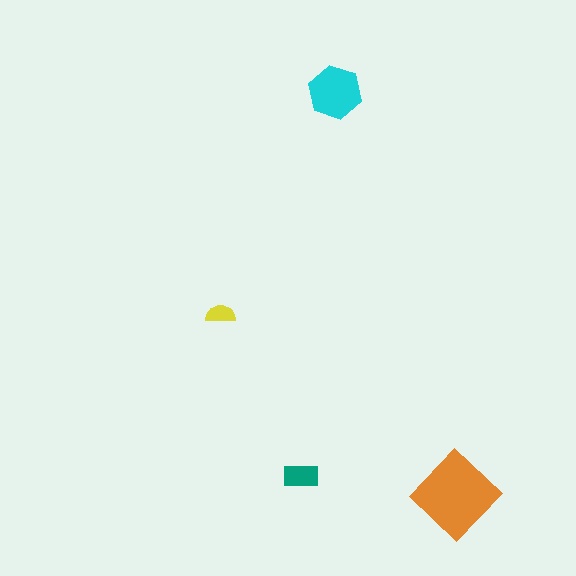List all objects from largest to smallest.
The orange diamond, the cyan hexagon, the teal rectangle, the yellow semicircle.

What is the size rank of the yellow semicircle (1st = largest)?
4th.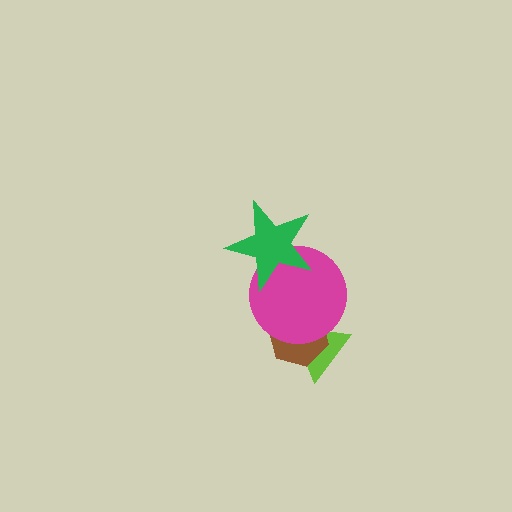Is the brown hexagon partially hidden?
Yes, it is partially covered by another shape.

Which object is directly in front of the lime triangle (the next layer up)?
The brown hexagon is directly in front of the lime triangle.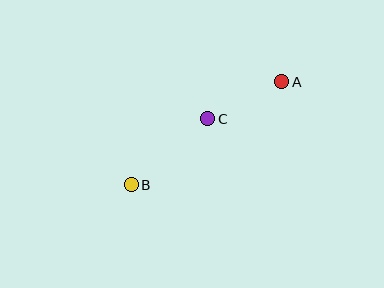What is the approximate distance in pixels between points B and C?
The distance between B and C is approximately 101 pixels.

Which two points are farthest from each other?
Points A and B are farthest from each other.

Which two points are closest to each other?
Points A and C are closest to each other.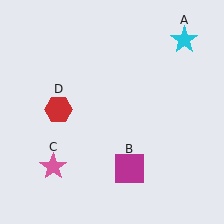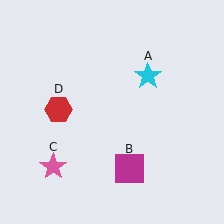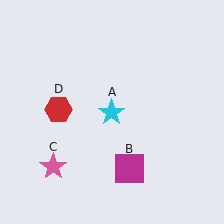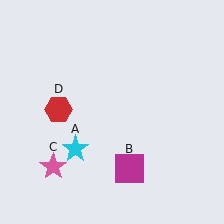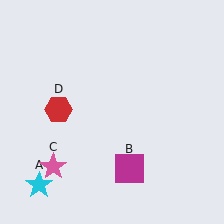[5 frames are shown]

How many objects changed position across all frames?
1 object changed position: cyan star (object A).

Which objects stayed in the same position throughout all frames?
Magenta square (object B) and pink star (object C) and red hexagon (object D) remained stationary.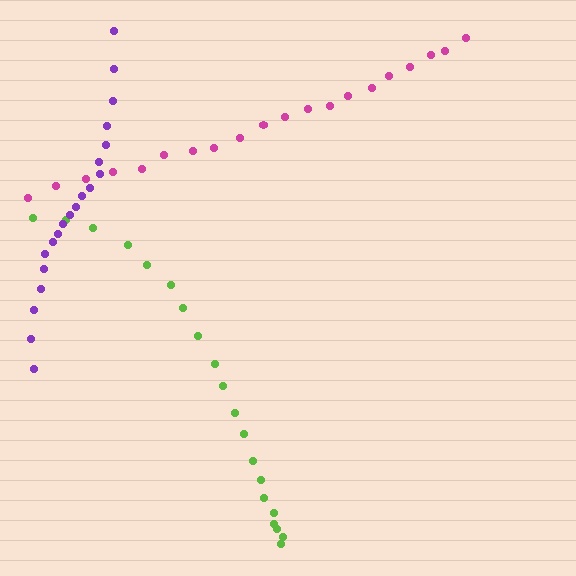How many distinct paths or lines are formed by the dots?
There are 3 distinct paths.